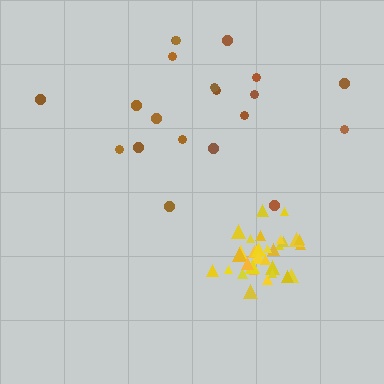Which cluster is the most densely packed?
Yellow.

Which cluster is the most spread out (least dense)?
Brown.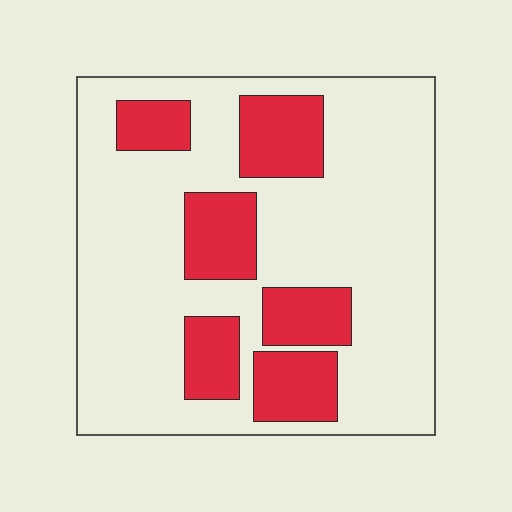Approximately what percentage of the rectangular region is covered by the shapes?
Approximately 25%.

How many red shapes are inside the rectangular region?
6.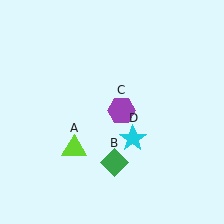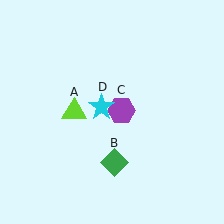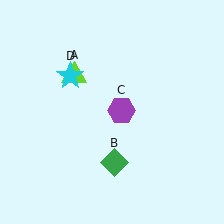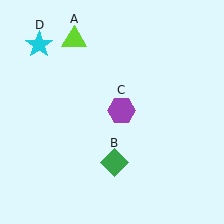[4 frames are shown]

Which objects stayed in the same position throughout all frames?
Green diamond (object B) and purple hexagon (object C) remained stationary.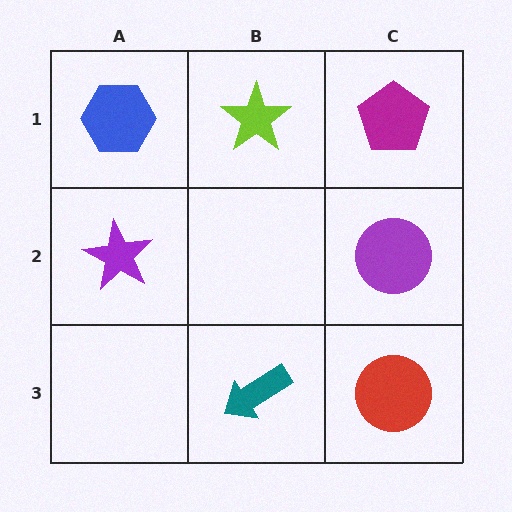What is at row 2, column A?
A purple star.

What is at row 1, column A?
A blue hexagon.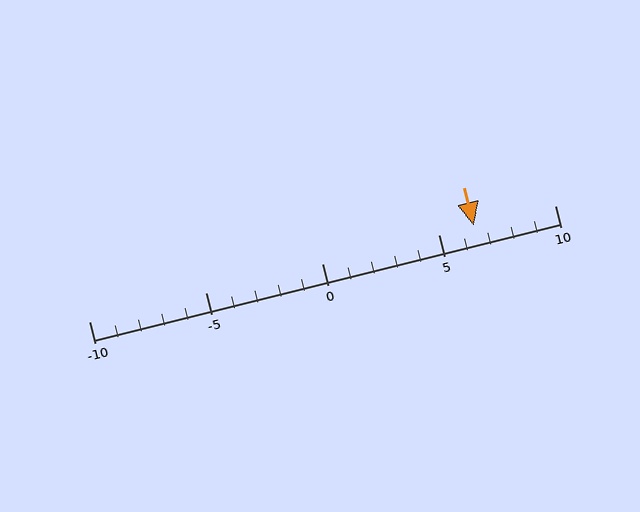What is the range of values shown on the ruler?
The ruler shows values from -10 to 10.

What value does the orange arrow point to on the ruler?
The orange arrow points to approximately 6.